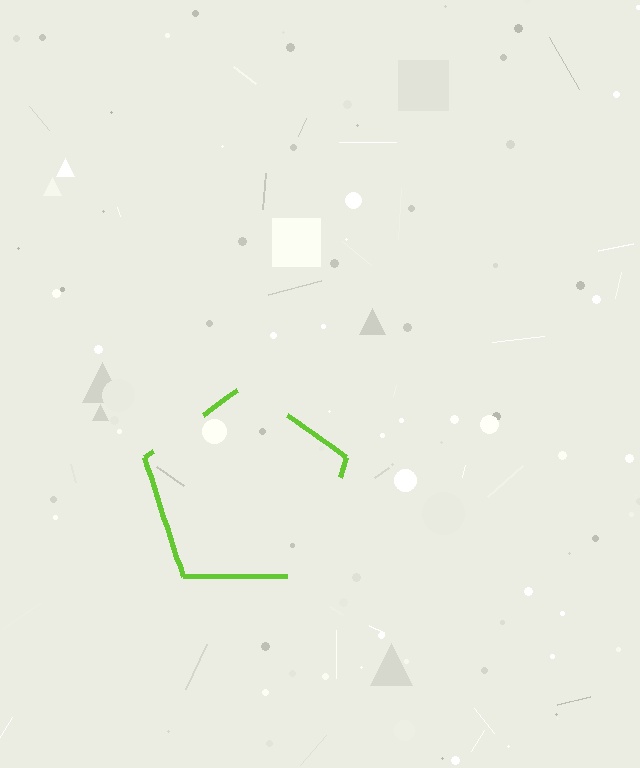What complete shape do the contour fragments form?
The contour fragments form a pentagon.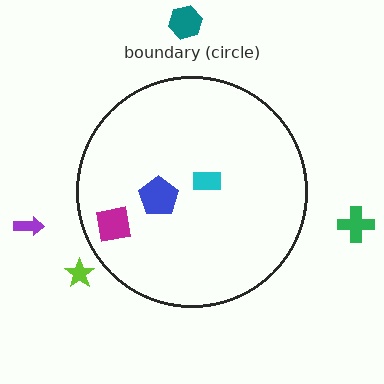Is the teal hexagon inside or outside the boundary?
Outside.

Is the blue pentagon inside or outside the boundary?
Inside.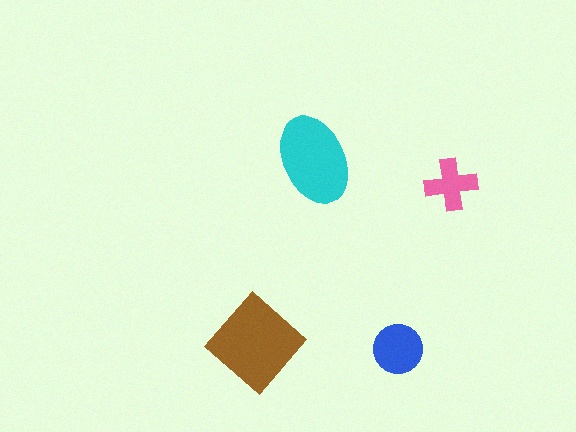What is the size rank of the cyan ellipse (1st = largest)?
2nd.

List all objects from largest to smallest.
The brown diamond, the cyan ellipse, the blue circle, the pink cross.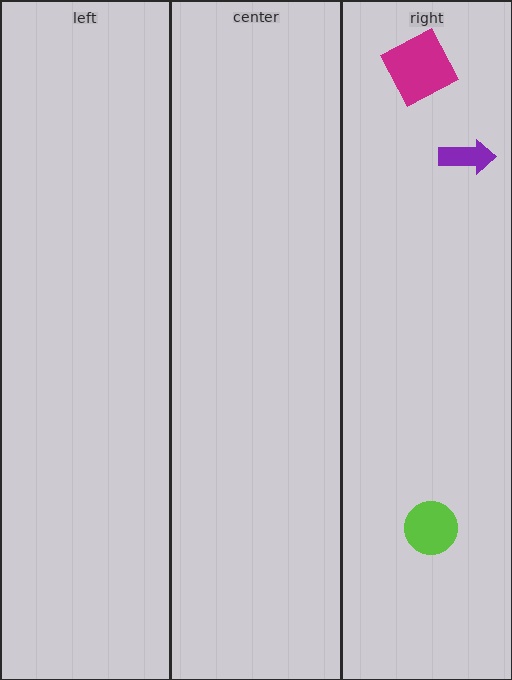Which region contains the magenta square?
The right region.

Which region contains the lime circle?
The right region.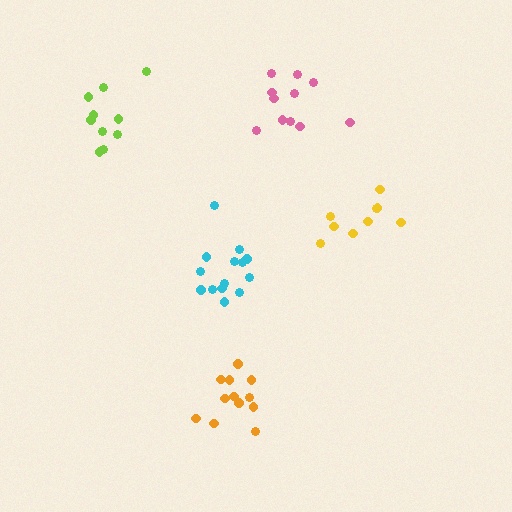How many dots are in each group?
Group 1: 12 dots, Group 2: 11 dots, Group 3: 9 dots, Group 4: 14 dots, Group 5: 10 dots (56 total).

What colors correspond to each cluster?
The clusters are colored: orange, pink, yellow, cyan, lime.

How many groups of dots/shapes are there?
There are 5 groups.